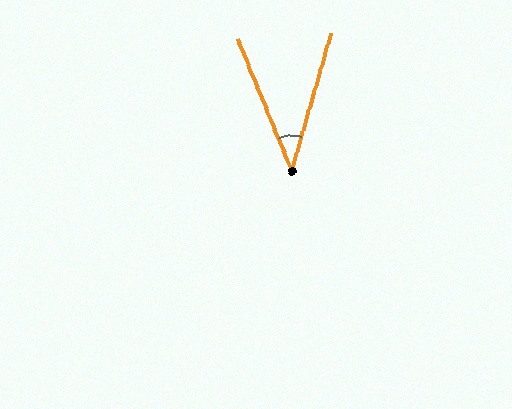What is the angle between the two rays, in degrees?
Approximately 38 degrees.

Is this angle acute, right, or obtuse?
It is acute.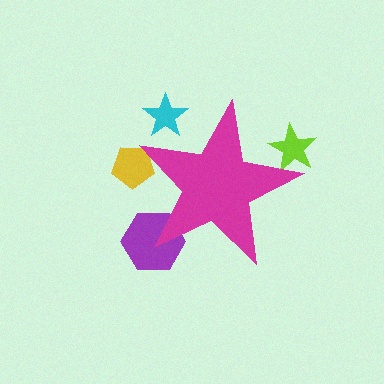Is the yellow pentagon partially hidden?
Yes, the yellow pentagon is partially hidden behind the magenta star.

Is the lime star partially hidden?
Yes, the lime star is partially hidden behind the magenta star.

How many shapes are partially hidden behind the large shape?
4 shapes are partially hidden.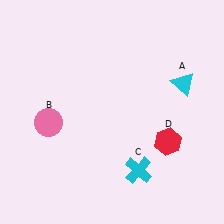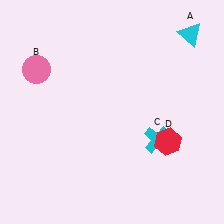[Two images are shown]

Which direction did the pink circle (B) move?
The pink circle (B) moved up.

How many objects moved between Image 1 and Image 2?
3 objects moved between the two images.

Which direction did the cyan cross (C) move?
The cyan cross (C) moved up.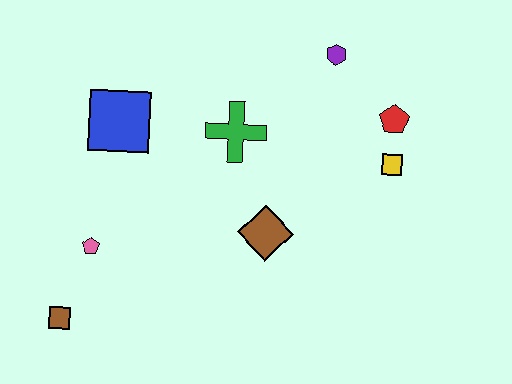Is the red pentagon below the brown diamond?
No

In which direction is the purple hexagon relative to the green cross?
The purple hexagon is to the right of the green cross.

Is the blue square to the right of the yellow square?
No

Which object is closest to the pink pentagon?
The brown square is closest to the pink pentagon.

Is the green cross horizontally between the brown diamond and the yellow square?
No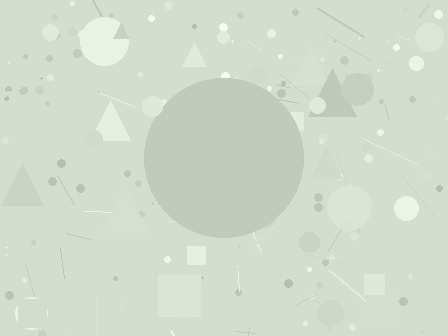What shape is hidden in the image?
A circle is hidden in the image.